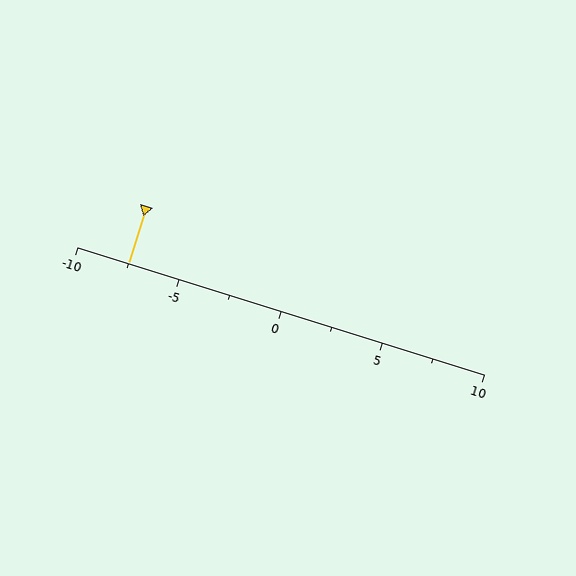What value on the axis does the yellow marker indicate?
The marker indicates approximately -7.5.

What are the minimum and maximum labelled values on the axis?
The axis runs from -10 to 10.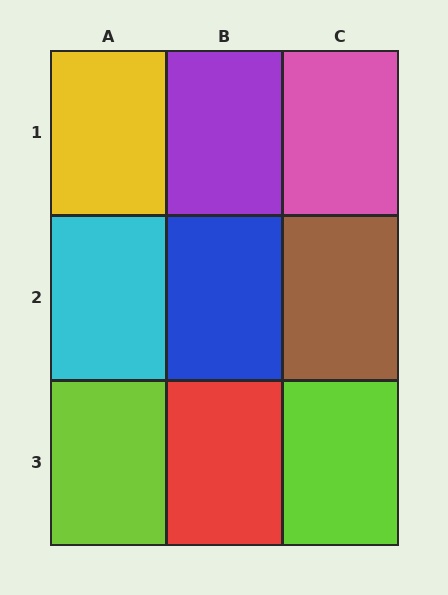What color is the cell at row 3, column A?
Lime.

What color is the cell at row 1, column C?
Pink.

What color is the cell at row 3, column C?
Lime.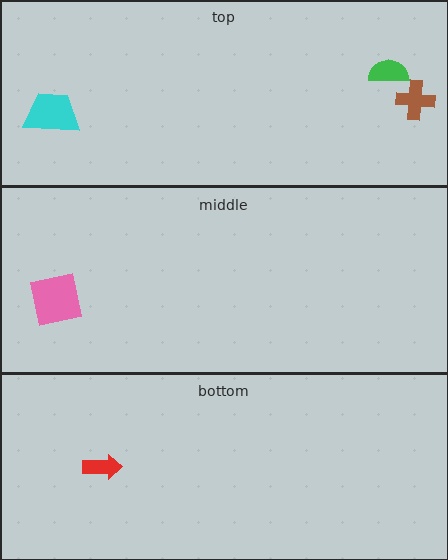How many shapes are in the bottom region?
1.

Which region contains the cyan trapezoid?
The top region.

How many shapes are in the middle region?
1.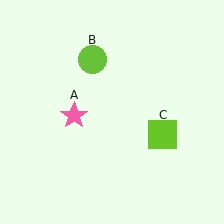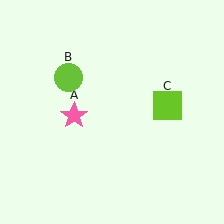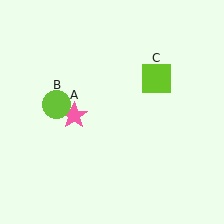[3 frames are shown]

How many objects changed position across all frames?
2 objects changed position: lime circle (object B), lime square (object C).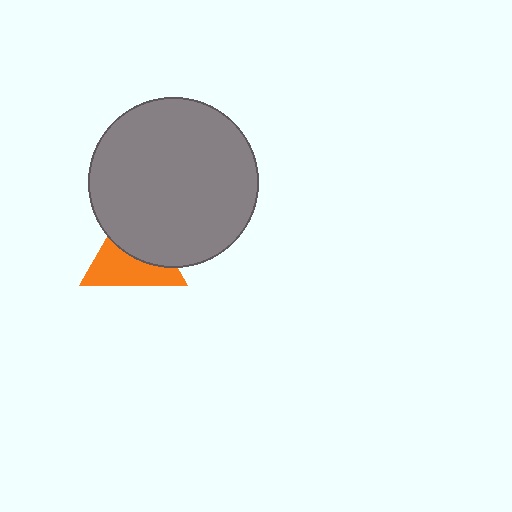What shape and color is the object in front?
The object in front is a gray circle.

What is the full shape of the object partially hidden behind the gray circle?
The partially hidden object is an orange triangle.